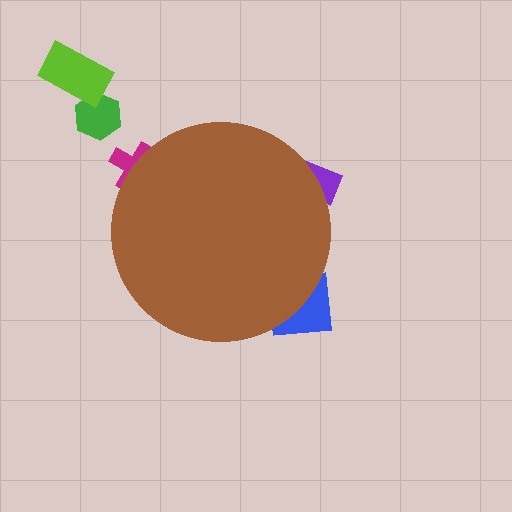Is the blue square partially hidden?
Yes, the blue square is partially hidden behind the brown circle.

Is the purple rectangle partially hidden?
Yes, the purple rectangle is partially hidden behind the brown circle.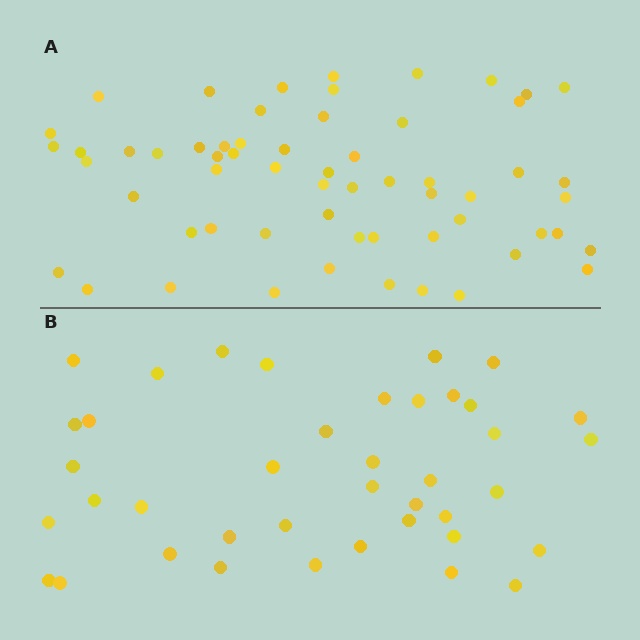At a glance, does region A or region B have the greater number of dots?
Region A (the top region) has more dots.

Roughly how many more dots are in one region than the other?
Region A has approximately 20 more dots than region B.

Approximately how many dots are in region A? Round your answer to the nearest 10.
About 60 dots.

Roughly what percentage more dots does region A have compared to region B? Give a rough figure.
About 50% more.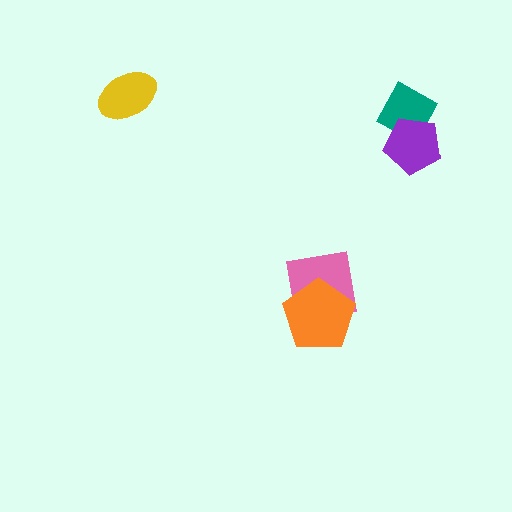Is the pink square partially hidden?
Yes, it is partially covered by another shape.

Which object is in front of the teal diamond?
The purple pentagon is in front of the teal diamond.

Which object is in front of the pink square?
The orange pentagon is in front of the pink square.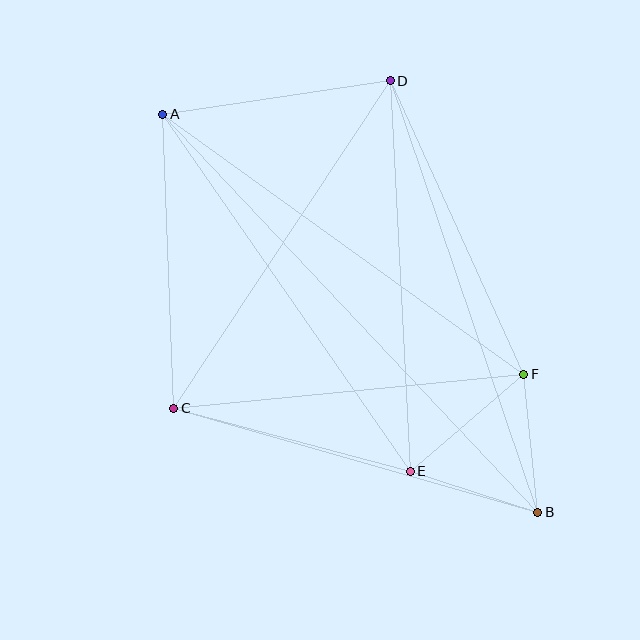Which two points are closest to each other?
Points B and E are closest to each other.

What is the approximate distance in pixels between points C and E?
The distance between C and E is approximately 245 pixels.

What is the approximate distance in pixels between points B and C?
The distance between B and C is approximately 379 pixels.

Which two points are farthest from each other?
Points A and B are farthest from each other.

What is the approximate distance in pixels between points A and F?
The distance between A and F is approximately 445 pixels.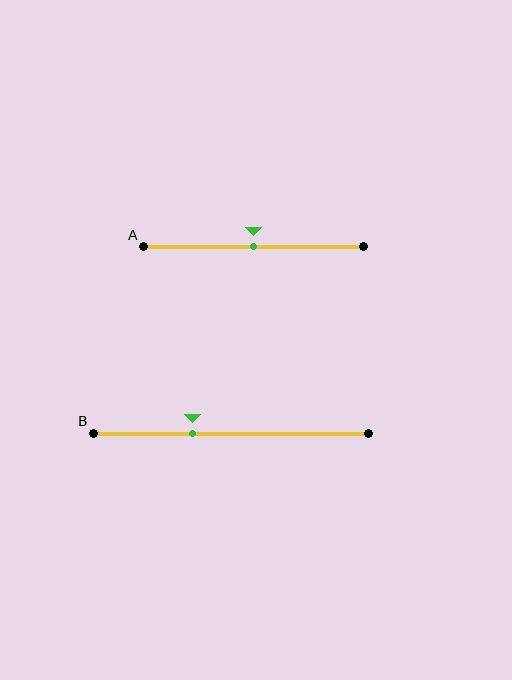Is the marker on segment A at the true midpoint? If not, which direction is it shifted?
Yes, the marker on segment A is at the true midpoint.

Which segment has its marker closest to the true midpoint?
Segment A has its marker closest to the true midpoint.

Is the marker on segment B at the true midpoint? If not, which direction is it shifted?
No, the marker on segment B is shifted to the left by about 14% of the segment length.